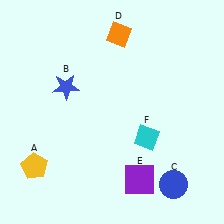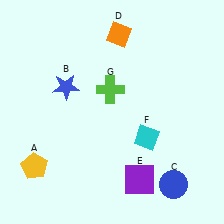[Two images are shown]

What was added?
A lime cross (G) was added in Image 2.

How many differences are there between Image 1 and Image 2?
There is 1 difference between the two images.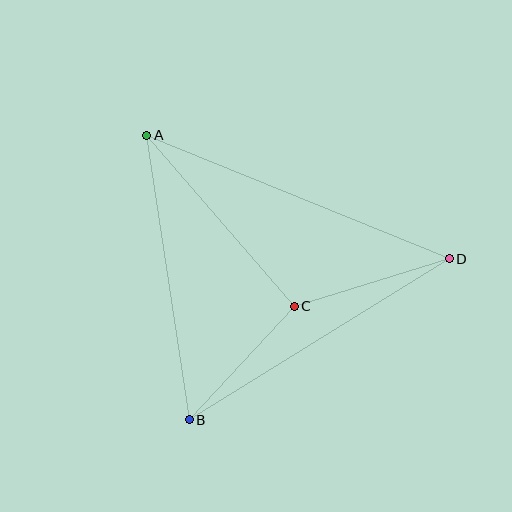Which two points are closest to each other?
Points B and C are closest to each other.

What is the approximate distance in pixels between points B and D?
The distance between B and D is approximately 306 pixels.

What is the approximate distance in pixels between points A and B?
The distance between A and B is approximately 288 pixels.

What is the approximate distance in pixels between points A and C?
The distance between A and C is approximately 226 pixels.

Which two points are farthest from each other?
Points A and D are farthest from each other.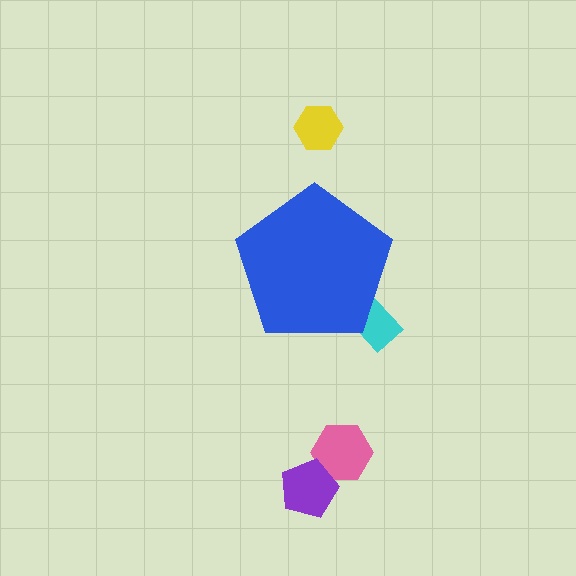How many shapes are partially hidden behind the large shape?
1 shape is partially hidden.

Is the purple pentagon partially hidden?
No, the purple pentagon is fully visible.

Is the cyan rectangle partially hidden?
Yes, the cyan rectangle is partially hidden behind the blue pentagon.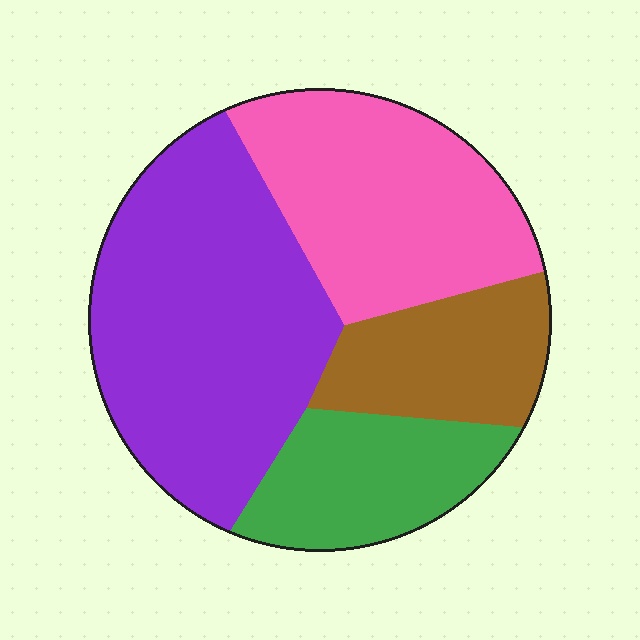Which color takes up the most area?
Purple, at roughly 40%.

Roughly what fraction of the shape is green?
Green takes up less than a quarter of the shape.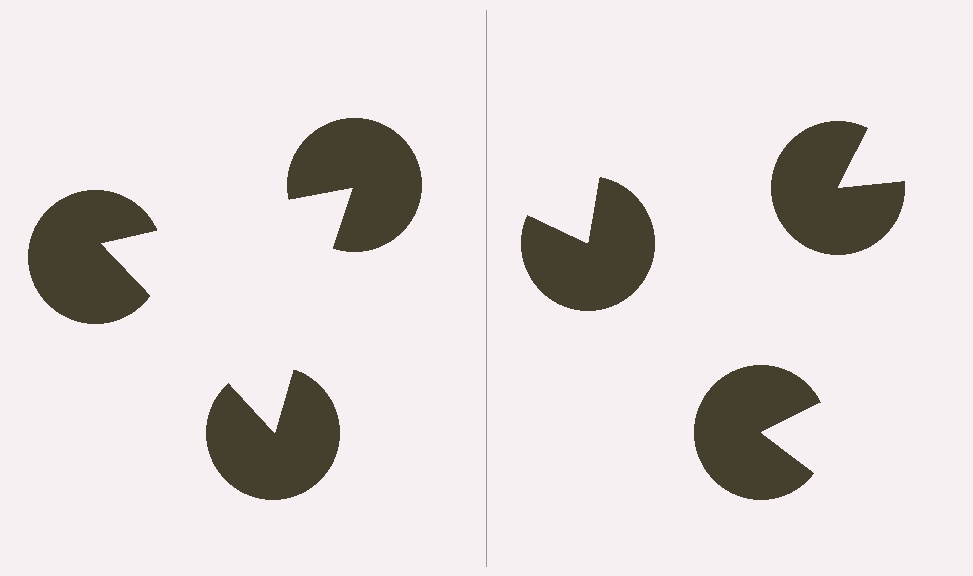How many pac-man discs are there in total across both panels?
6 — 3 on each side.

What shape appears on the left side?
An illusory triangle.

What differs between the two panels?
The pac-man discs are positioned identically on both sides; only the wedge orientations differ. On the left they align to a triangle; on the right they are misaligned.